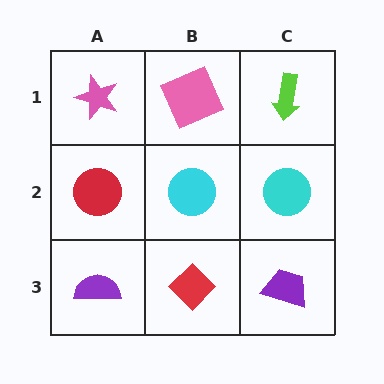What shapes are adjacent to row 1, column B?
A cyan circle (row 2, column B), a pink star (row 1, column A), a lime arrow (row 1, column C).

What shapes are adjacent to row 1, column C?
A cyan circle (row 2, column C), a pink square (row 1, column B).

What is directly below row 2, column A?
A purple semicircle.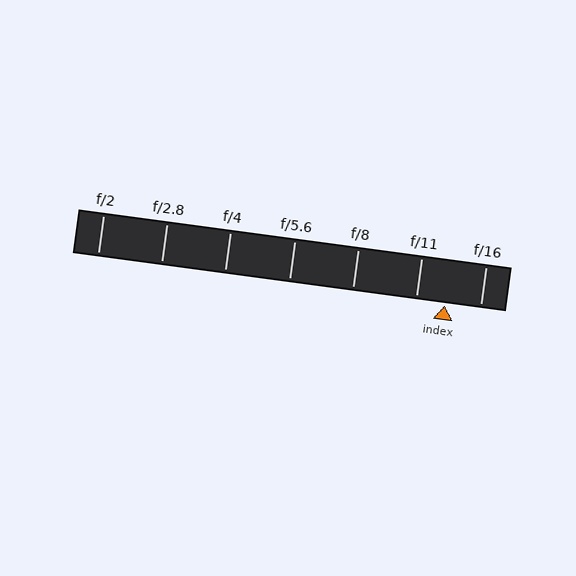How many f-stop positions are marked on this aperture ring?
There are 7 f-stop positions marked.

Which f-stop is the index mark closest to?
The index mark is closest to f/11.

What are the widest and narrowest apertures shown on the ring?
The widest aperture shown is f/2 and the narrowest is f/16.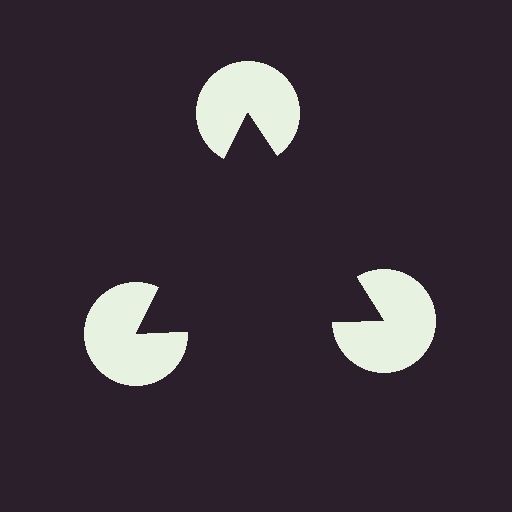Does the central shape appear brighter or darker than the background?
It typically appears slightly darker than the background, even though no actual brightness change is drawn.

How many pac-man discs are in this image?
There are 3 — one at each vertex of the illusory triangle.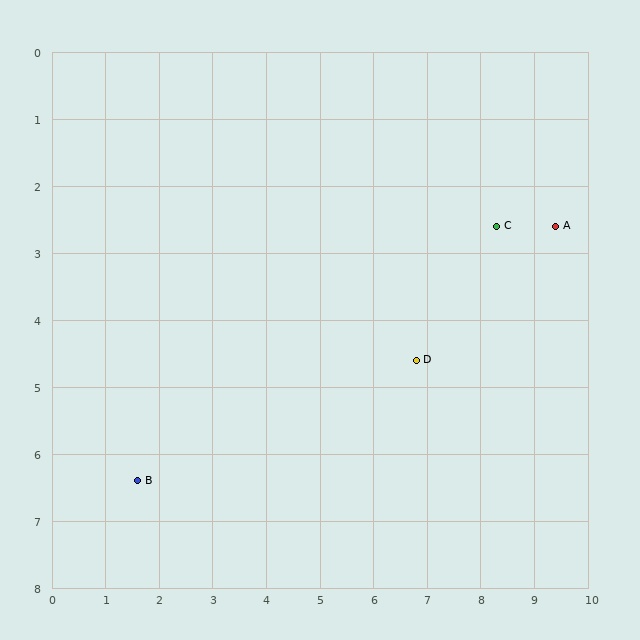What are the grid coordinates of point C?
Point C is at approximately (8.3, 2.6).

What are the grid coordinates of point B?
Point B is at approximately (1.6, 6.4).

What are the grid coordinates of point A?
Point A is at approximately (9.4, 2.6).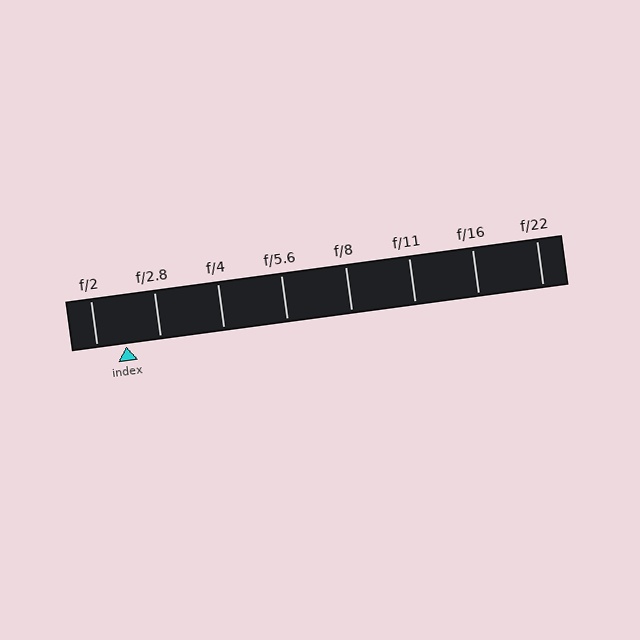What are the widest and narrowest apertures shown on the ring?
The widest aperture shown is f/2 and the narrowest is f/22.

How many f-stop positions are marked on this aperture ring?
There are 8 f-stop positions marked.